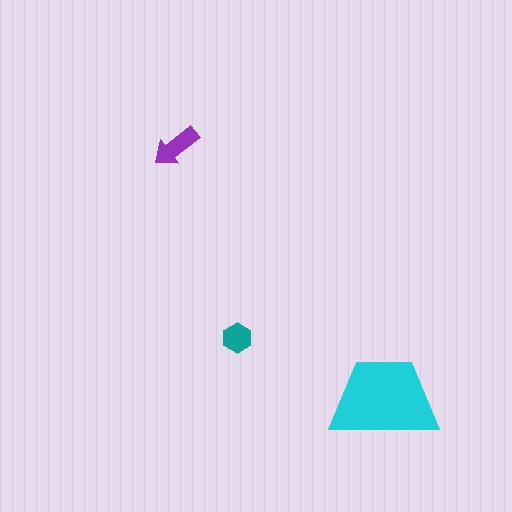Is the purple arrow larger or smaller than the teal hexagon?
Larger.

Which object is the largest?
The cyan trapezoid.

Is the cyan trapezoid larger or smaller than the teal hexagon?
Larger.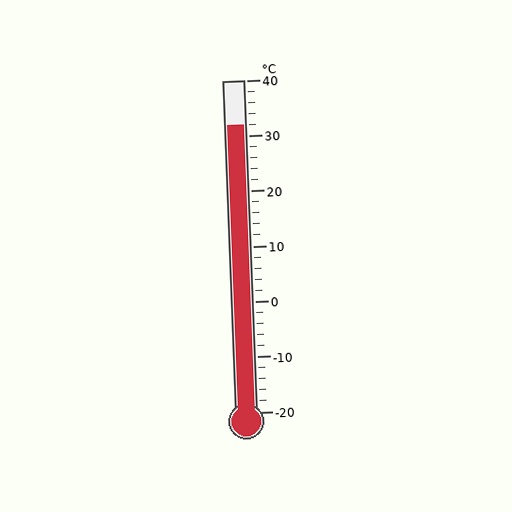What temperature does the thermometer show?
The thermometer shows approximately 32°C.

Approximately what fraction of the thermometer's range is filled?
The thermometer is filled to approximately 85% of its range.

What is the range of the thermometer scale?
The thermometer scale ranges from -20°C to 40°C.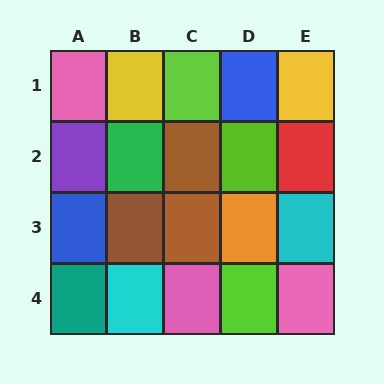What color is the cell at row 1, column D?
Blue.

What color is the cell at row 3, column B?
Brown.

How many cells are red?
1 cell is red.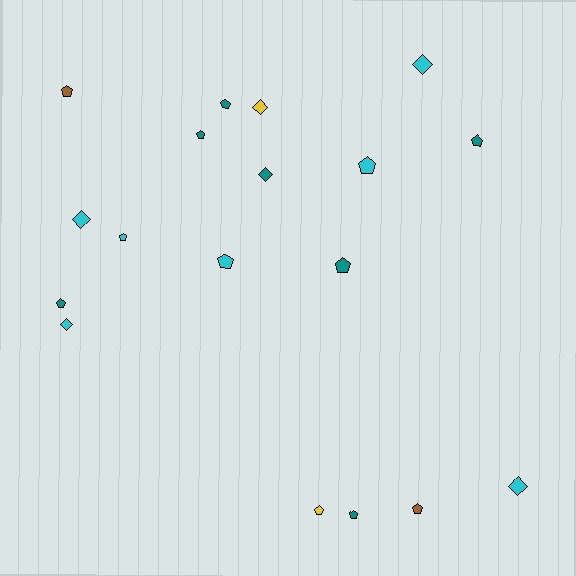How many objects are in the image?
There are 18 objects.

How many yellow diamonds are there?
There is 1 yellow diamond.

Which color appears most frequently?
Cyan, with 7 objects.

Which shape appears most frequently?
Pentagon, with 12 objects.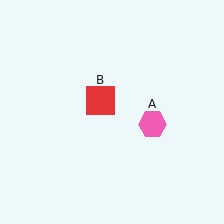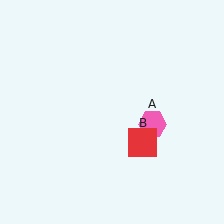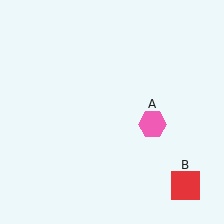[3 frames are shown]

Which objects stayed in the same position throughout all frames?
Pink hexagon (object A) remained stationary.